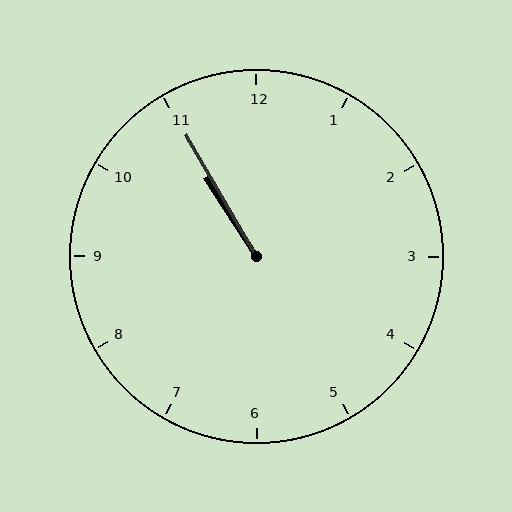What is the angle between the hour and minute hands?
Approximately 2 degrees.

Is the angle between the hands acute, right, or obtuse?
It is acute.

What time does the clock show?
10:55.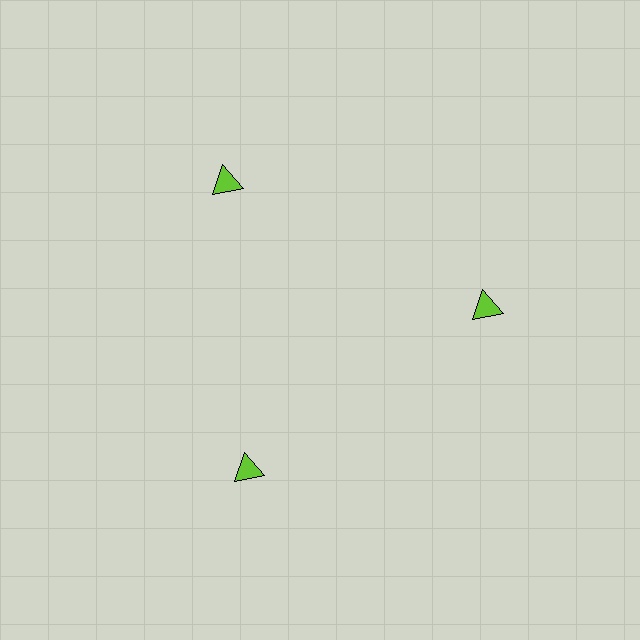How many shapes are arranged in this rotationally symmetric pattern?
There are 3 shapes, arranged in 3 groups of 1.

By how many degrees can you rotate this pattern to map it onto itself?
The pattern maps onto itself every 120 degrees of rotation.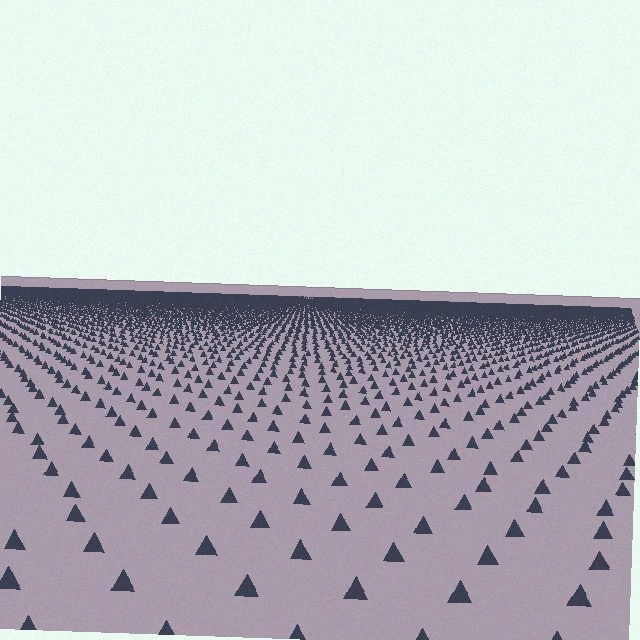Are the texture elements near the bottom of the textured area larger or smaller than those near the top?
Larger. Near the bottom, elements are closer to the viewer and appear at a bigger on-screen size.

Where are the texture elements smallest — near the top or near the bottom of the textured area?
Near the top.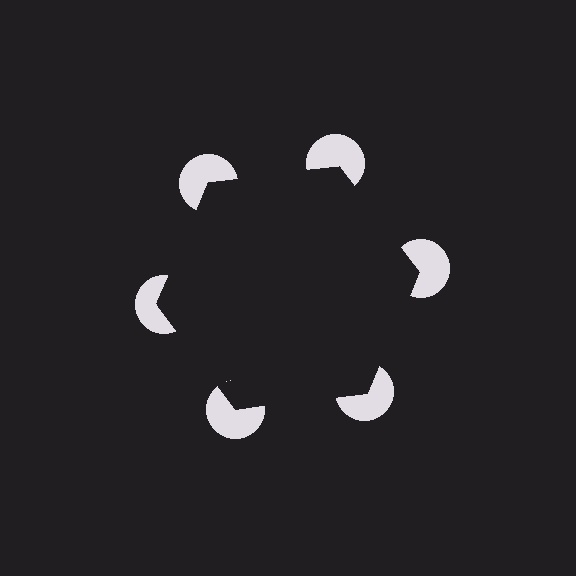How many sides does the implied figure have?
6 sides.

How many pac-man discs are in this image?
There are 6 — one at each vertex of the illusory hexagon.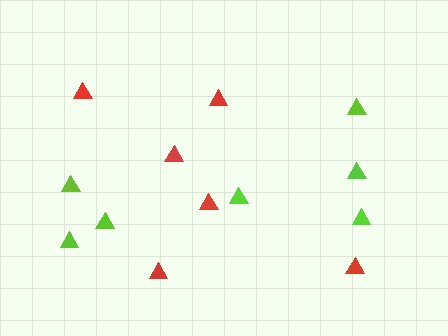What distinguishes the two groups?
There are 2 groups: one group of red triangles (6) and one group of lime triangles (7).